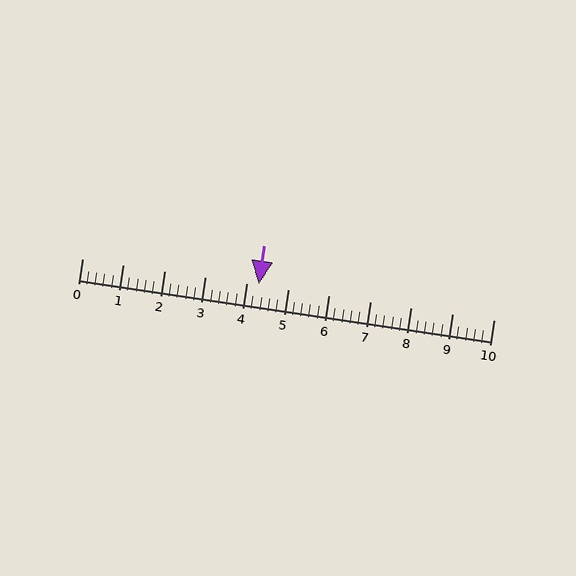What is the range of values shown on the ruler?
The ruler shows values from 0 to 10.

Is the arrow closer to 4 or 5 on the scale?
The arrow is closer to 4.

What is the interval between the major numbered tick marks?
The major tick marks are spaced 1 units apart.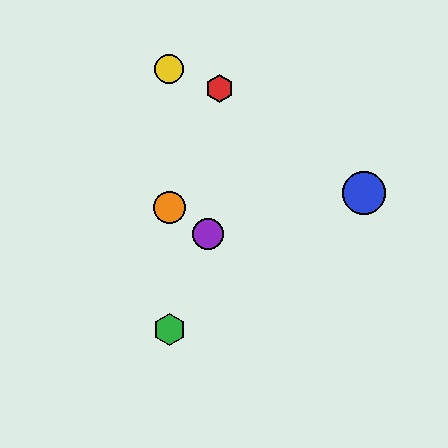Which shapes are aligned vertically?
The green hexagon, the yellow circle, the orange circle are aligned vertically.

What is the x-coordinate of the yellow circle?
The yellow circle is at x≈169.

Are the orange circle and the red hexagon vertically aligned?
No, the orange circle is at x≈169 and the red hexagon is at x≈220.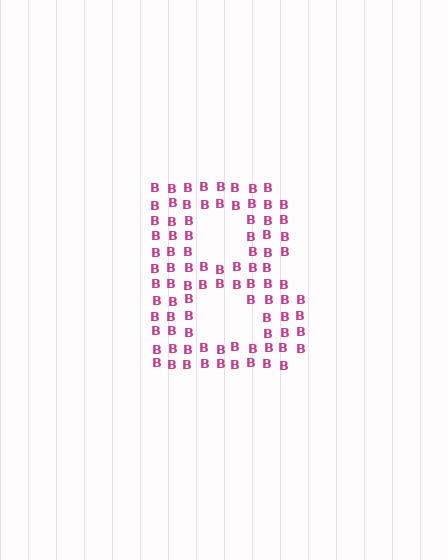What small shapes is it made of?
It is made of small letter B's.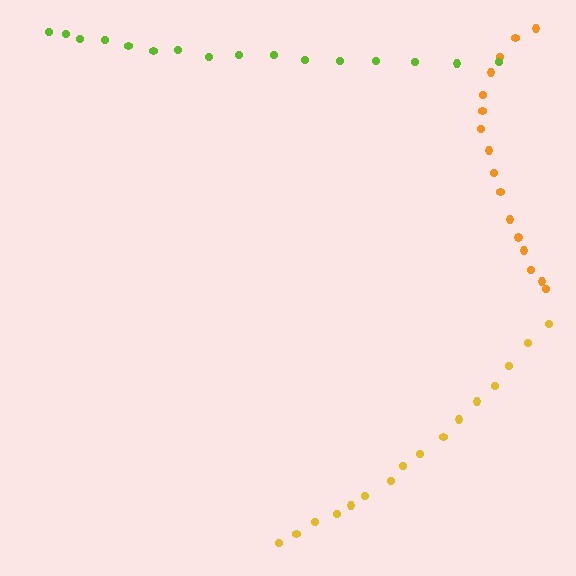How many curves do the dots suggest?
There are 3 distinct paths.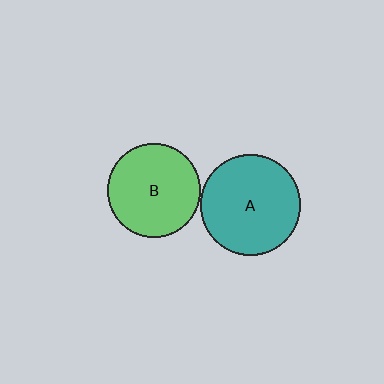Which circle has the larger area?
Circle A (teal).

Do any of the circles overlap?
No, none of the circles overlap.